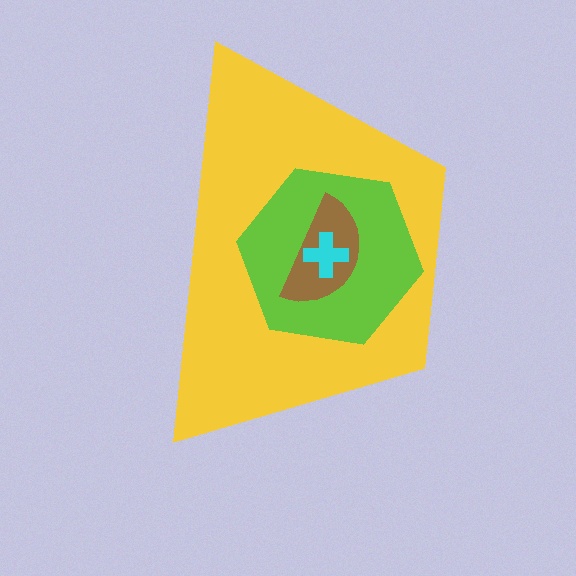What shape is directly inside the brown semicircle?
The cyan cross.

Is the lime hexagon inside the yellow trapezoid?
Yes.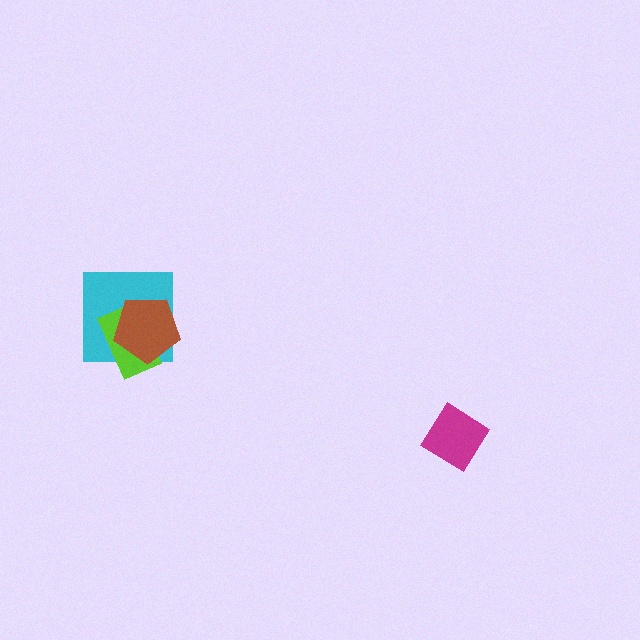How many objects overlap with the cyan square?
2 objects overlap with the cyan square.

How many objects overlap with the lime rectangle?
2 objects overlap with the lime rectangle.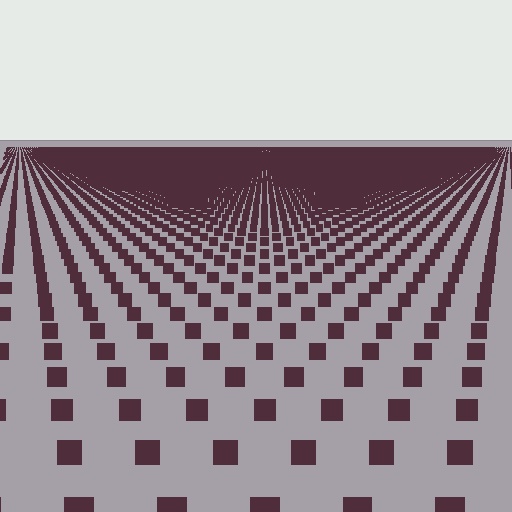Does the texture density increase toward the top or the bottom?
Density increases toward the top.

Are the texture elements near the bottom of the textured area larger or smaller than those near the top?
Larger. Near the bottom, elements are closer to the viewer and appear at a bigger on-screen size.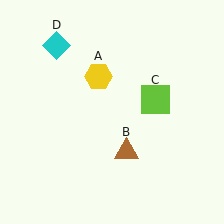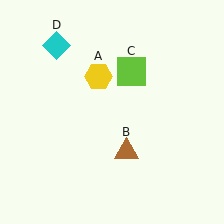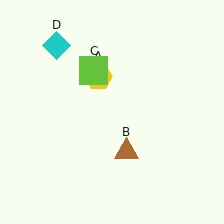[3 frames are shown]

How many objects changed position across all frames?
1 object changed position: lime square (object C).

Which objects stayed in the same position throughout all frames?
Yellow hexagon (object A) and brown triangle (object B) and cyan diamond (object D) remained stationary.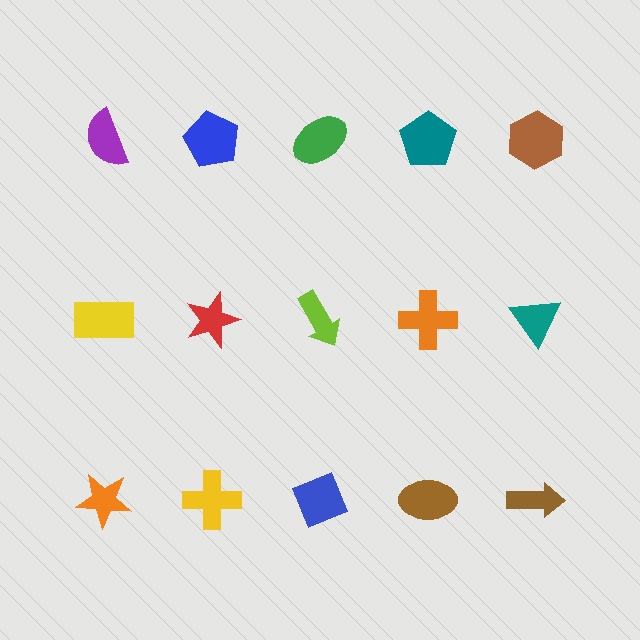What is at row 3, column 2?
A yellow cross.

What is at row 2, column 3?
A lime arrow.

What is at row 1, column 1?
A purple semicircle.